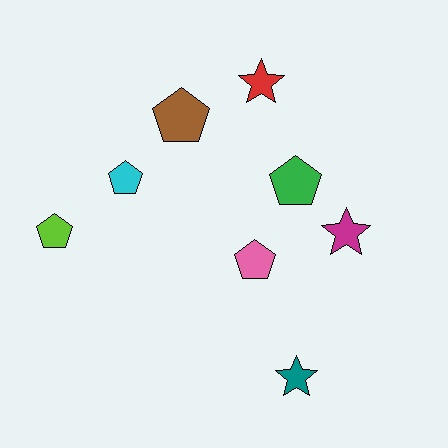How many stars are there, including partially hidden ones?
There are 3 stars.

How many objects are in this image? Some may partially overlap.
There are 8 objects.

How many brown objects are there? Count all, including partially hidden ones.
There is 1 brown object.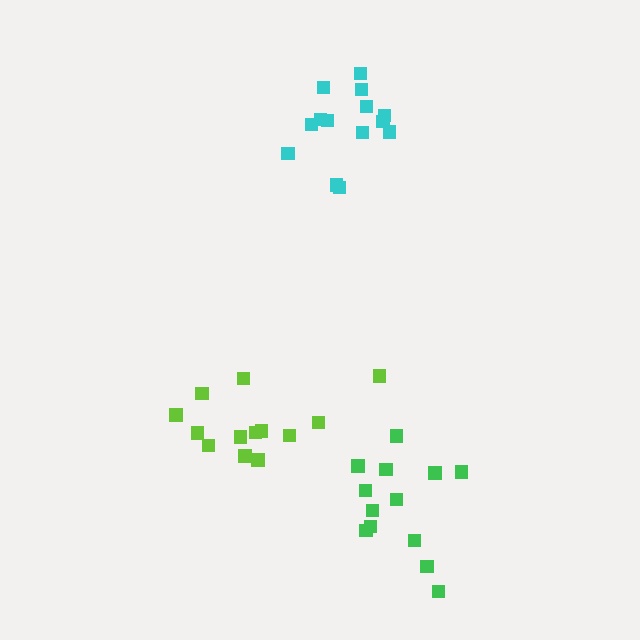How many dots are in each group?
Group 1: 13 dots, Group 2: 14 dots, Group 3: 13 dots (40 total).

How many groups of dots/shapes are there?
There are 3 groups.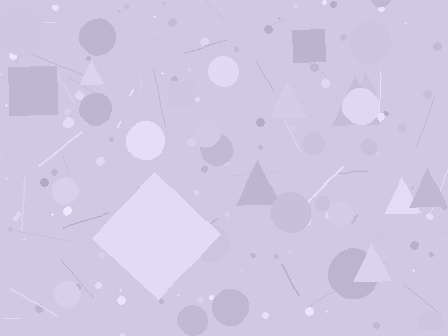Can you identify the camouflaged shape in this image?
The camouflaged shape is a diamond.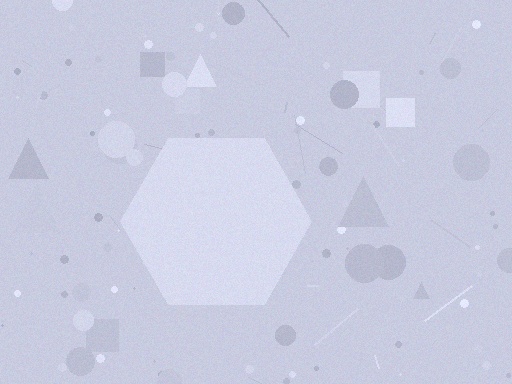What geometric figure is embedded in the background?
A hexagon is embedded in the background.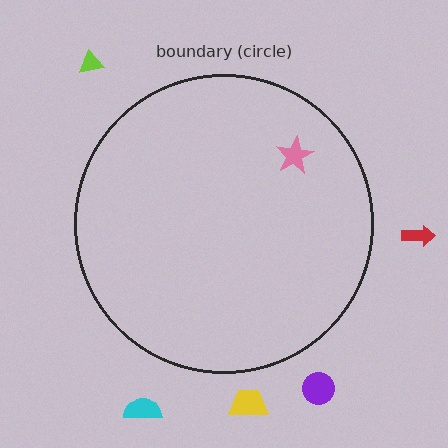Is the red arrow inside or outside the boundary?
Outside.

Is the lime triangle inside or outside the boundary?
Outside.